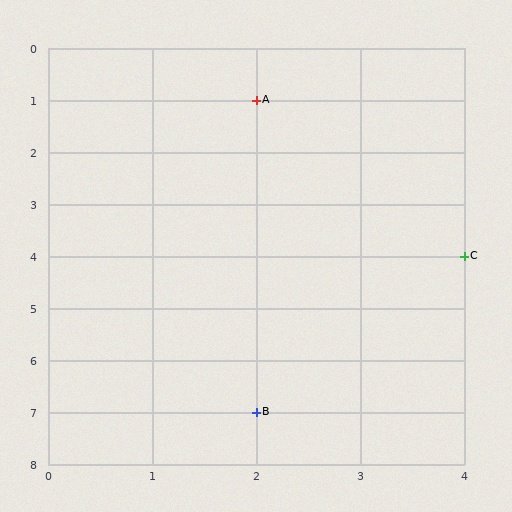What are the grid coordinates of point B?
Point B is at grid coordinates (2, 7).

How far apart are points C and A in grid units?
Points C and A are 2 columns and 3 rows apart (about 3.6 grid units diagonally).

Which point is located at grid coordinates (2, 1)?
Point A is at (2, 1).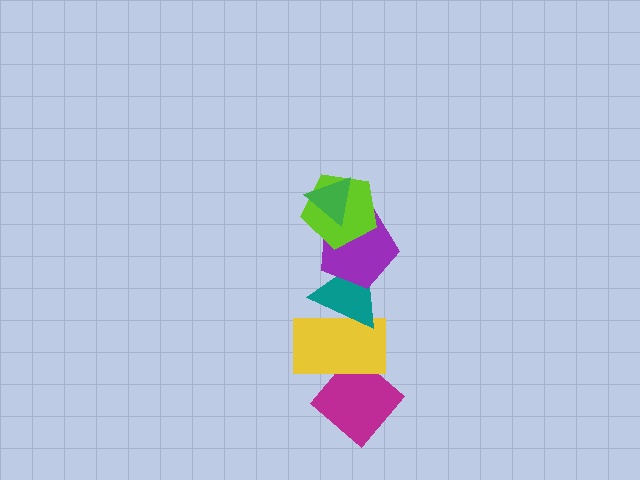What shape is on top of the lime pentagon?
The green triangle is on top of the lime pentagon.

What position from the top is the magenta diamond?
The magenta diamond is 6th from the top.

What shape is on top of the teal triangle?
The purple pentagon is on top of the teal triangle.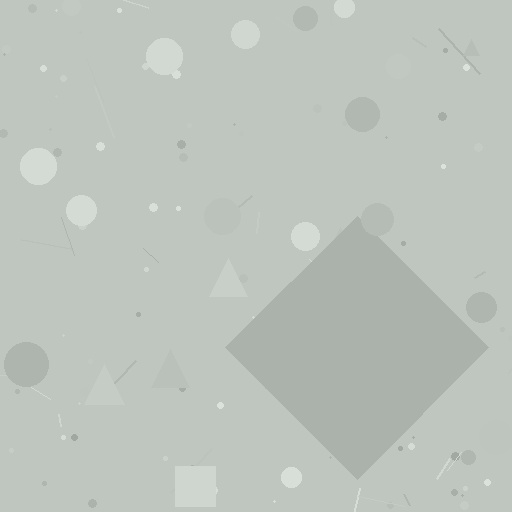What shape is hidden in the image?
A diamond is hidden in the image.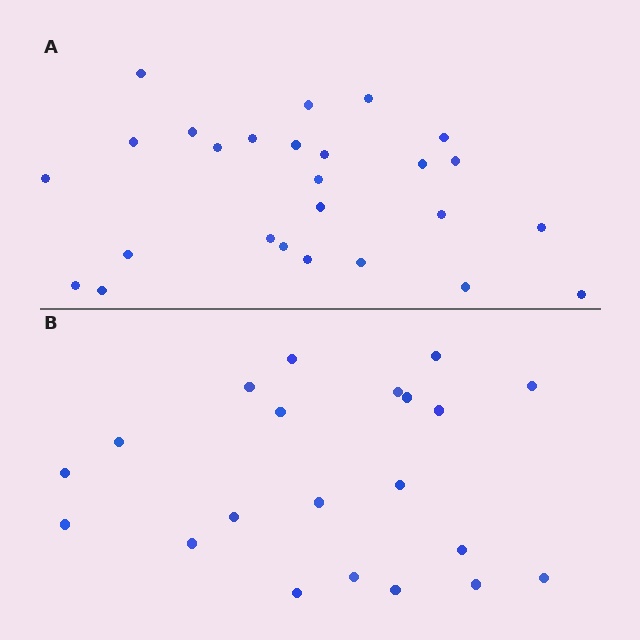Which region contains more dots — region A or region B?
Region A (the top region) has more dots.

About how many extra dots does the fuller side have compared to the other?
Region A has about 5 more dots than region B.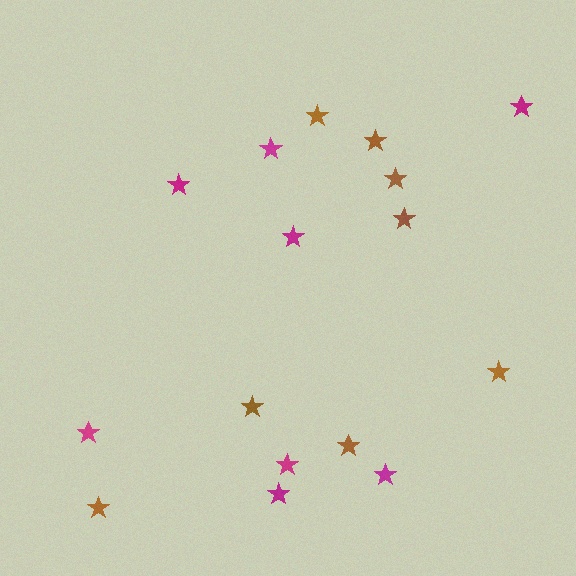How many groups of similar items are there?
There are 2 groups: one group of brown stars (8) and one group of magenta stars (8).